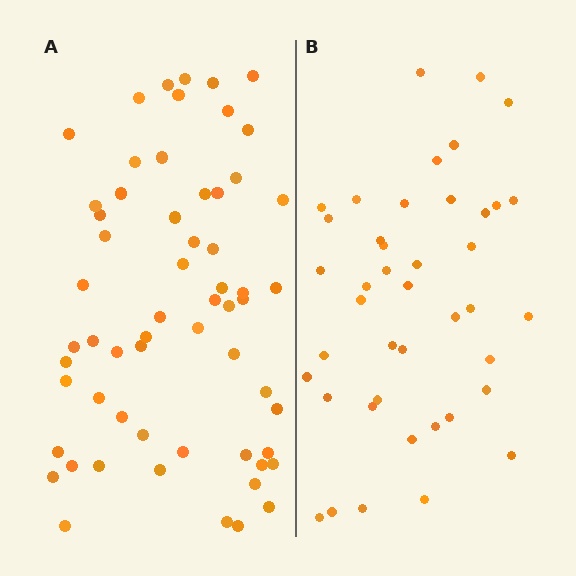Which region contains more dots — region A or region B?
Region A (the left region) has more dots.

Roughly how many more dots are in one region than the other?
Region A has approximately 20 more dots than region B.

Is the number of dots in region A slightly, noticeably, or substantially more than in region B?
Region A has noticeably more, but not dramatically so. The ratio is roughly 1.4 to 1.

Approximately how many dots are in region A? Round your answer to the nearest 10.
About 60 dots.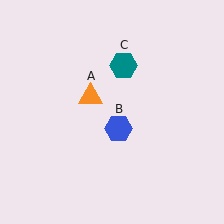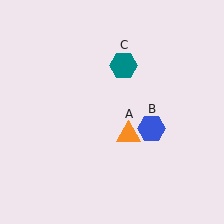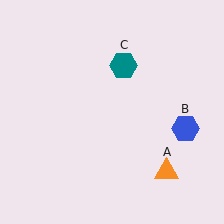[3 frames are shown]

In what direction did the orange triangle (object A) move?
The orange triangle (object A) moved down and to the right.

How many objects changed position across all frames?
2 objects changed position: orange triangle (object A), blue hexagon (object B).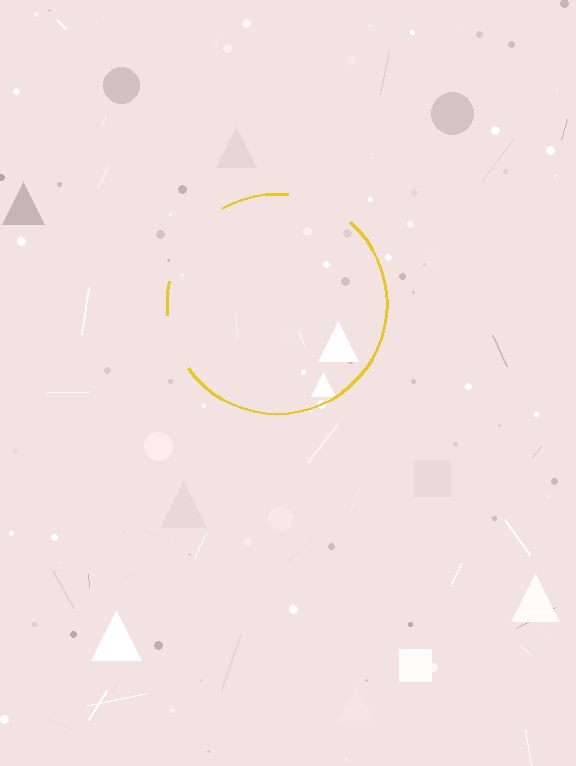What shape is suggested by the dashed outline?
The dashed outline suggests a circle.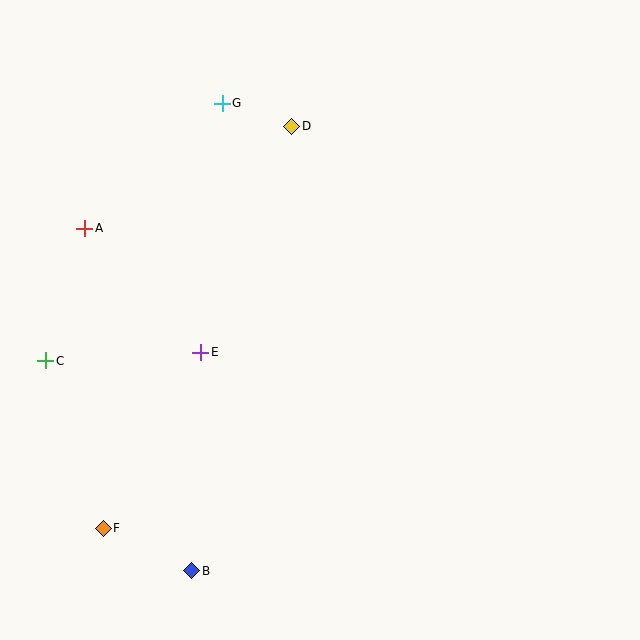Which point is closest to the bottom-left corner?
Point F is closest to the bottom-left corner.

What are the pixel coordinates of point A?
Point A is at (85, 228).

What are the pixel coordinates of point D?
Point D is at (292, 126).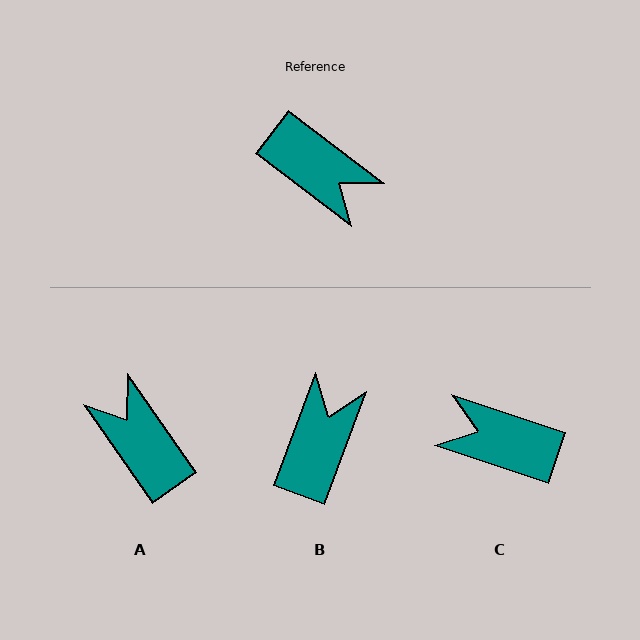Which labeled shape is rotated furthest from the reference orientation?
A, about 162 degrees away.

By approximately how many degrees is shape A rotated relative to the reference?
Approximately 162 degrees counter-clockwise.